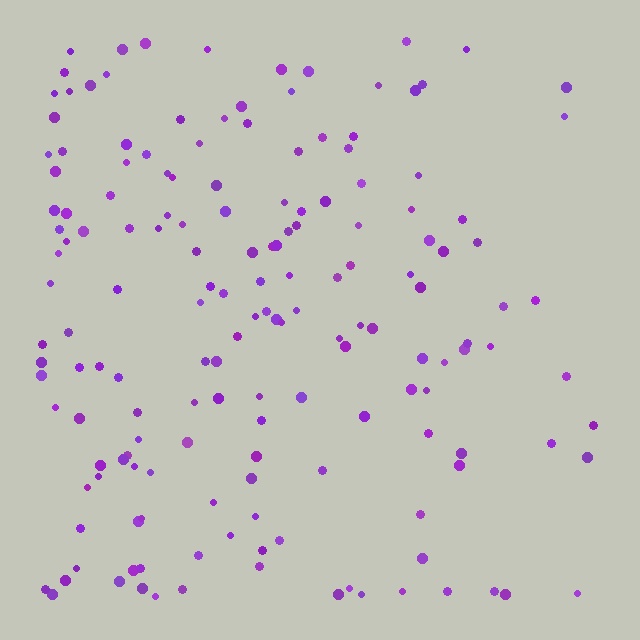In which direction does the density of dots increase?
From right to left, with the left side densest.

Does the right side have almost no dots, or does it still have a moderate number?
Still a moderate number, just noticeably fewer than the left.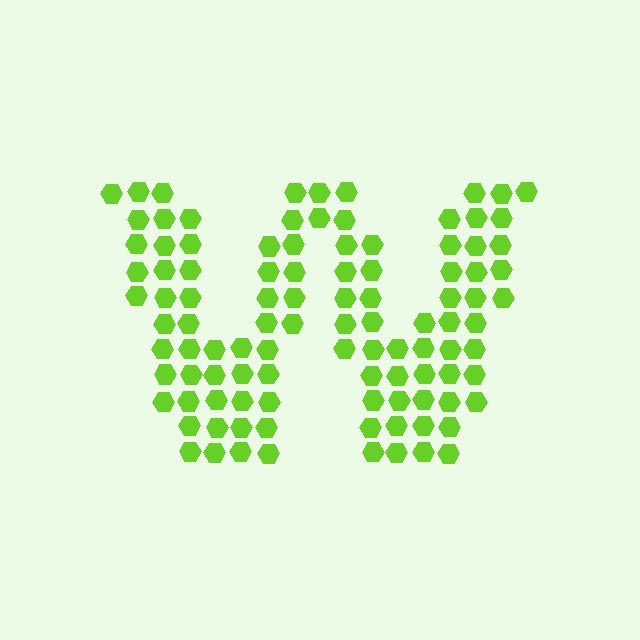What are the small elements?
The small elements are hexagons.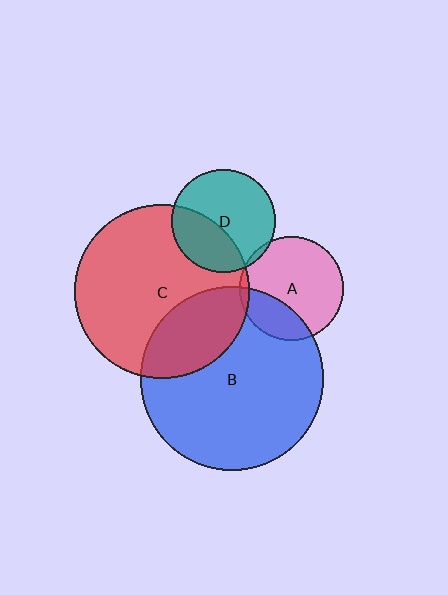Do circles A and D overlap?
Yes.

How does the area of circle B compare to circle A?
Approximately 3.1 times.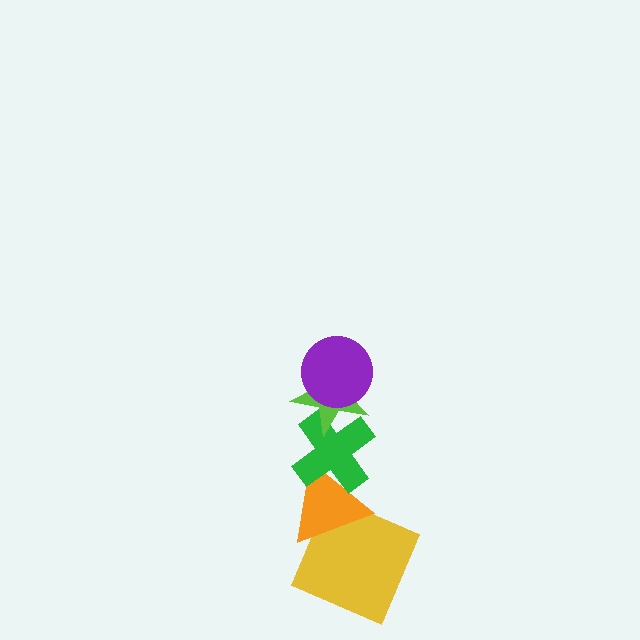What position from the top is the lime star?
The lime star is 2nd from the top.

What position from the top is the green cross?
The green cross is 3rd from the top.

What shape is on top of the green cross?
The lime star is on top of the green cross.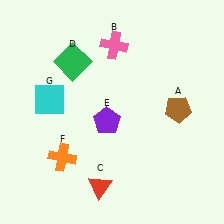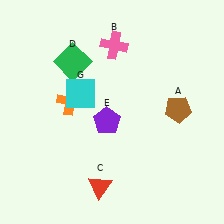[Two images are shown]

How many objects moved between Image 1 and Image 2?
2 objects moved between the two images.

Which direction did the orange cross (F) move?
The orange cross (F) moved up.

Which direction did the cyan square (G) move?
The cyan square (G) moved right.